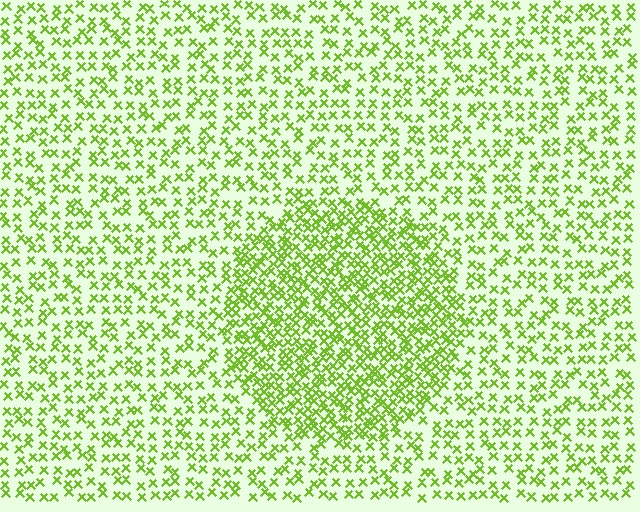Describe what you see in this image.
The image contains small lime elements arranged at two different densities. A circle-shaped region is visible where the elements are more densely packed than the surrounding area.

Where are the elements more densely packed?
The elements are more densely packed inside the circle boundary.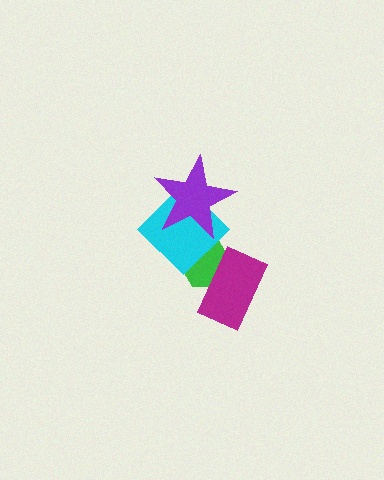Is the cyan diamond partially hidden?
Yes, it is partially covered by another shape.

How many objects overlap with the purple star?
1 object overlaps with the purple star.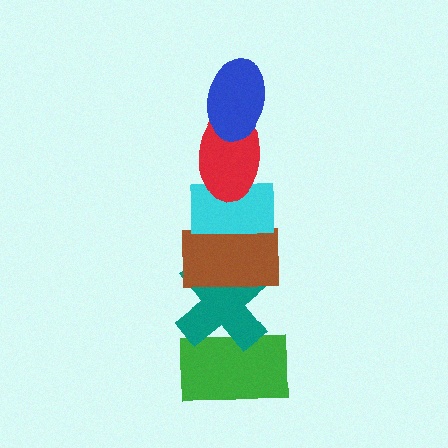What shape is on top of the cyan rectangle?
The red ellipse is on top of the cyan rectangle.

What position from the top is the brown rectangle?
The brown rectangle is 4th from the top.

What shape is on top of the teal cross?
The brown rectangle is on top of the teal cross.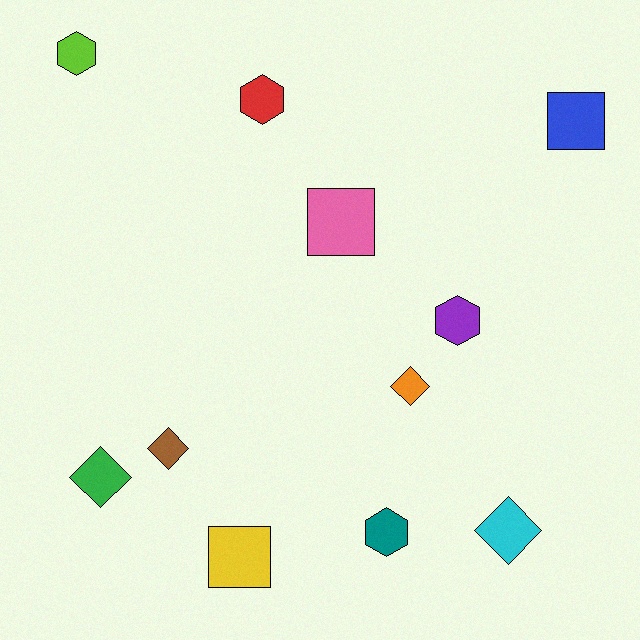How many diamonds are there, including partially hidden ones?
There are 4 diamonds.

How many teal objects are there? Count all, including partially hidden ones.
There is 1 teal object.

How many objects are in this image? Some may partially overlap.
There are 11 objects.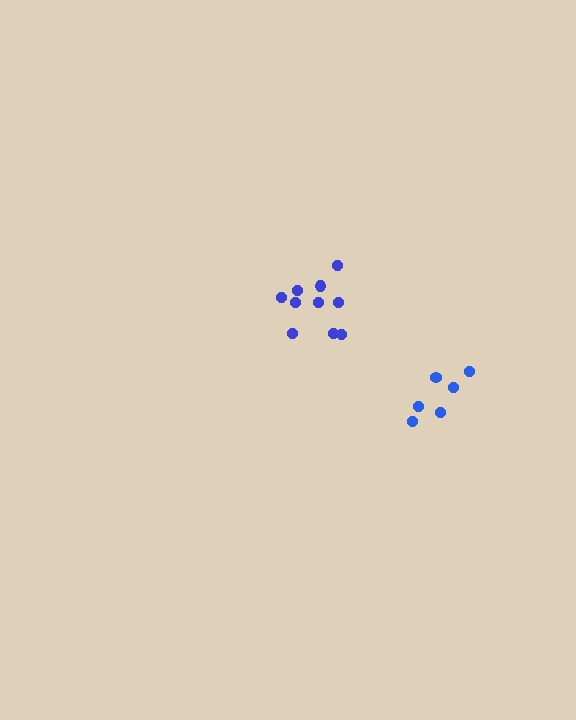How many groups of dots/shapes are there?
There are 2 groups.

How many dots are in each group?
Group 1: 6 dots, Group 2: 10 dots (16 total).